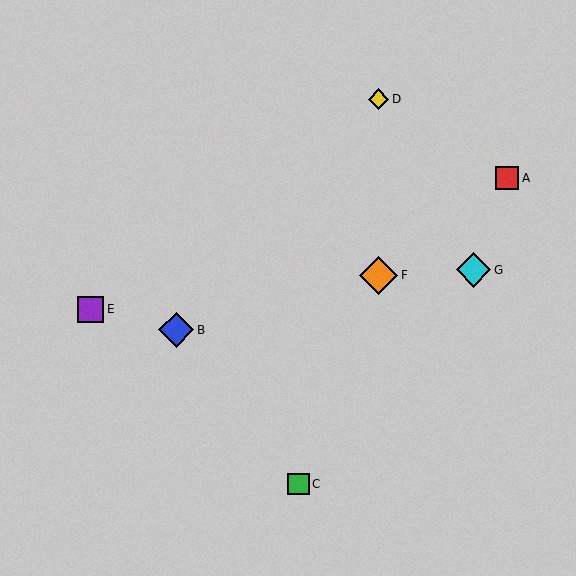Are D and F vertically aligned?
Yes, both are at x≈379.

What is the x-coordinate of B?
Object B is at x≈176.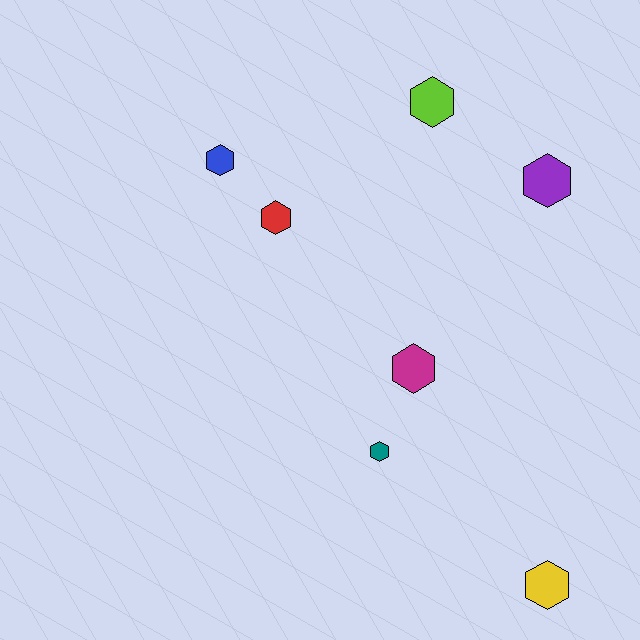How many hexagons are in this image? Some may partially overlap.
There are 7 hexagons.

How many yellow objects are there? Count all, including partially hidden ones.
There is 1 yellow object.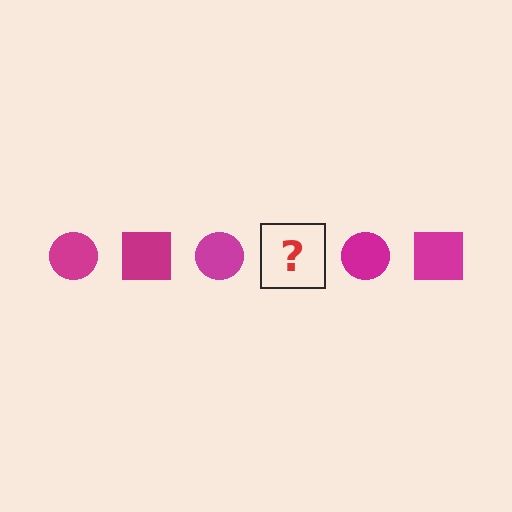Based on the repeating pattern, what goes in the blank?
The blank should be a magenta square.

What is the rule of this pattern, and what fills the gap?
The rule is that the pattern cycles through circle, square shapes in magenta. The gap should be filled with a magenta square.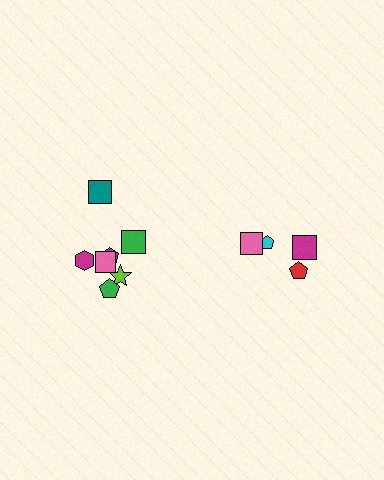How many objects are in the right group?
There are 4 objects.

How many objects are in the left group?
There are 8 objects.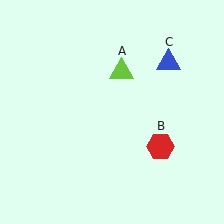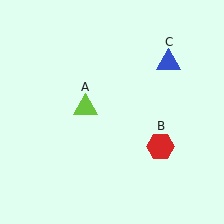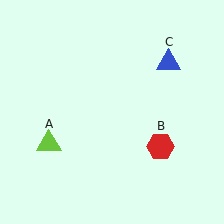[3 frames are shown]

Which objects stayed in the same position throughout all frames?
Red hexagon (object B) and blue triangle (object C) remained stationary.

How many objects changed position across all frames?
1 object changed position: lime triangle (object A).